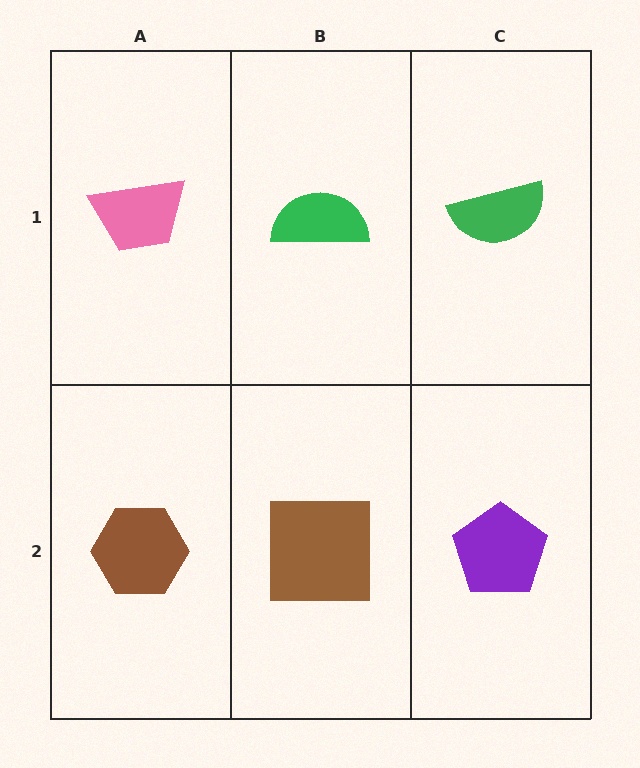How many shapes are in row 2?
3 shapes.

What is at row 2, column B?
A brown square.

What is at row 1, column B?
A green semicircle.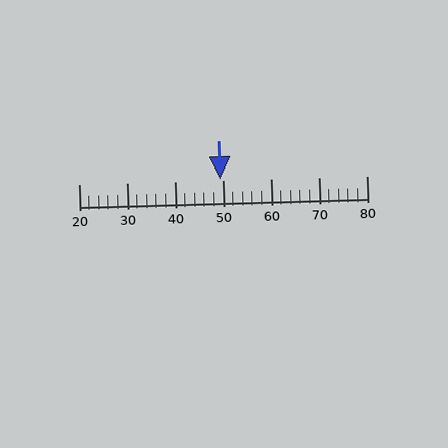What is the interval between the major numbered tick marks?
The major tick marks are spaced 10 units apart.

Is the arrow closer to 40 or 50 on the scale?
The arrow is closer to 50.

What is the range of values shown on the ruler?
The ruler shows values from 20 to 80.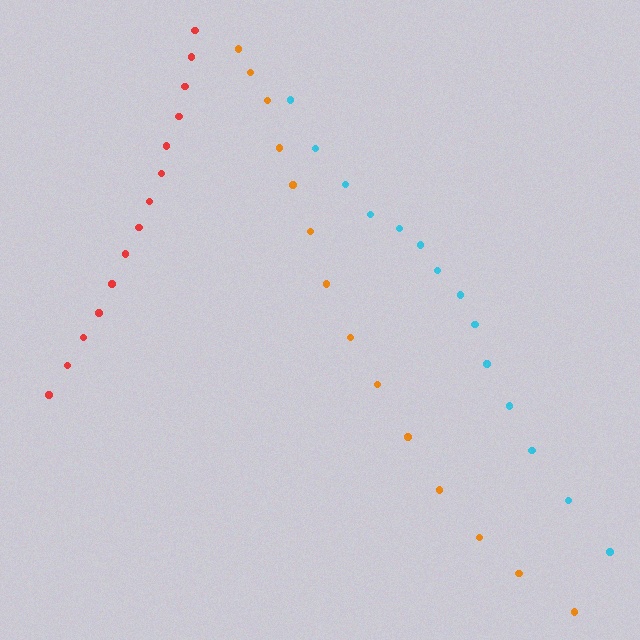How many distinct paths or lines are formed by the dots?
There are 3 distinct paths.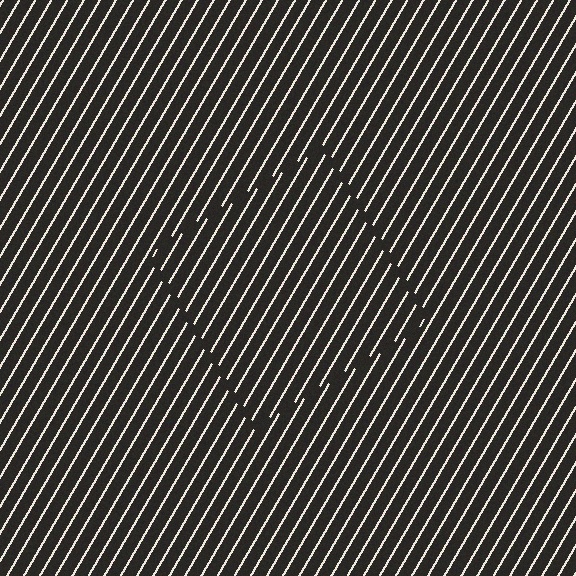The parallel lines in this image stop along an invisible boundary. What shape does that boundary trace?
An illusory square. The interior of the shape contains the same grating, shifted by half a period — the contour is defined by the phase discontinuity where line-ends from the inner and outer gratings abut.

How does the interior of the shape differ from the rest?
The interior of the shape contains the same grating, shifted by half a period — the contour is defined by the phase discontinuity where line-ends from the inner and outer gratings abut.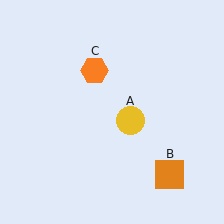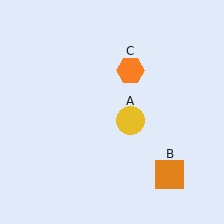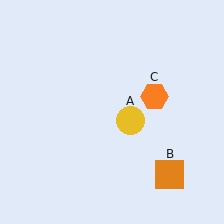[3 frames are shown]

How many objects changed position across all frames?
1 object changed position: orange hexagon (object C).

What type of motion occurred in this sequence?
The orange hexagon (object C) rotated clockwise around the center of the scene.